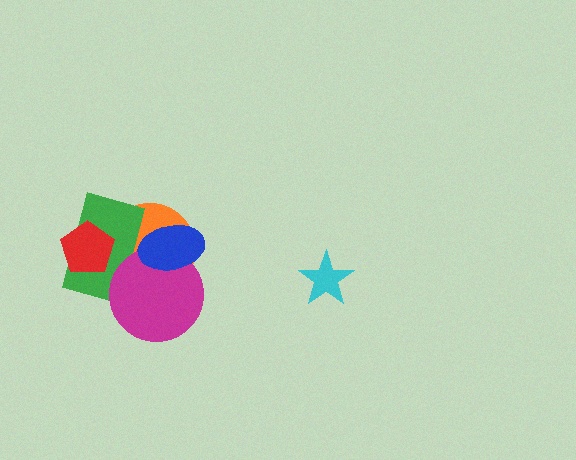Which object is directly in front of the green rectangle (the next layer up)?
The red pentagon is directly in front of the green rectangle.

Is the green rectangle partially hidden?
Yes, it is partially covered by another shape.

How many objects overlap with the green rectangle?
4 objects overlap with the green rectangle.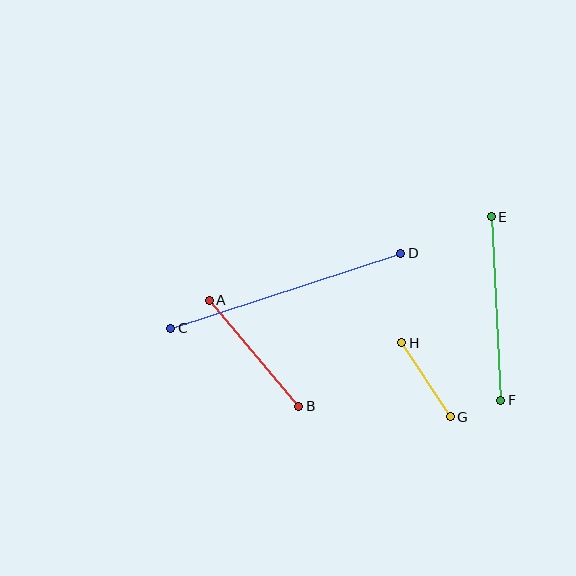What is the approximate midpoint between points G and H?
The midpoint is at approximately (426, 380) pixels.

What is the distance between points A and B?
The distance is approximately 139 pixels.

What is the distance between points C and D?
The distance is approximately 242 pixels.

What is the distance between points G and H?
The distance is approximately 88 pixels.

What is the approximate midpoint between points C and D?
The midpoint is at approximately (286, 291) pixels.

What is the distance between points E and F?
The distance is approximately 183 pixels.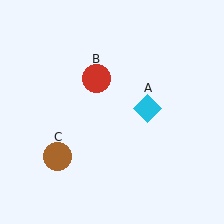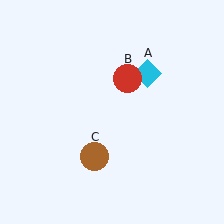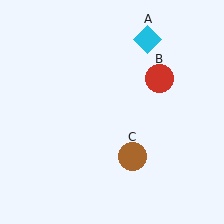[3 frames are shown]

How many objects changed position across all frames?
3 objects changed position: cyan diamond (object A), red circle (object B), brown circle (object C).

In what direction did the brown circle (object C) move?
The brown circle (object C) moved right.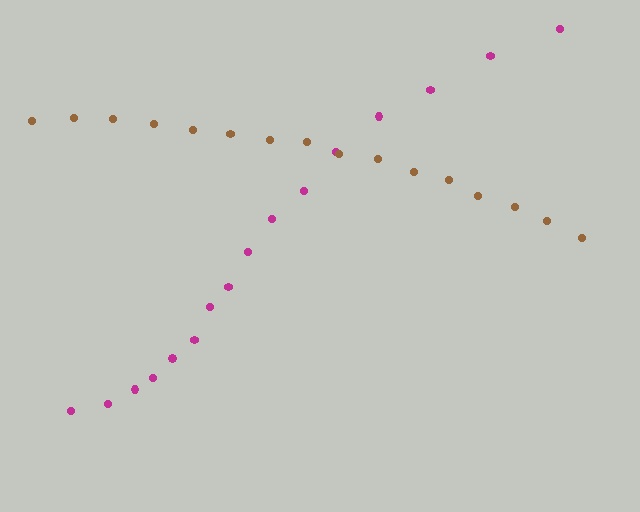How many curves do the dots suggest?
There are 2 distinct paths.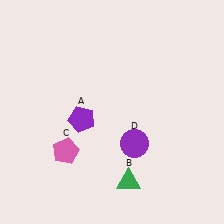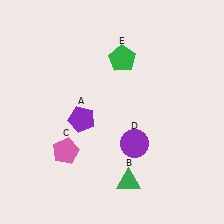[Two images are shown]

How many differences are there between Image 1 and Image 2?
There is 1 difference between the two images.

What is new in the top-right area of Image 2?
A green pentagon (E) was added in the top-right area of Image 2.